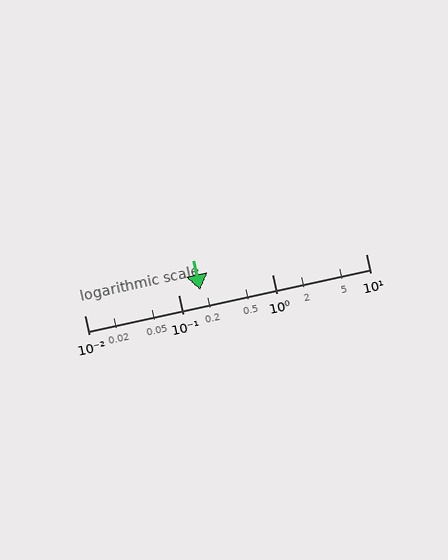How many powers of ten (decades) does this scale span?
The scale spans 3 decades, from 0.01 to 10.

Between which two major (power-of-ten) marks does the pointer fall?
The pointer is between 0.1 and 1.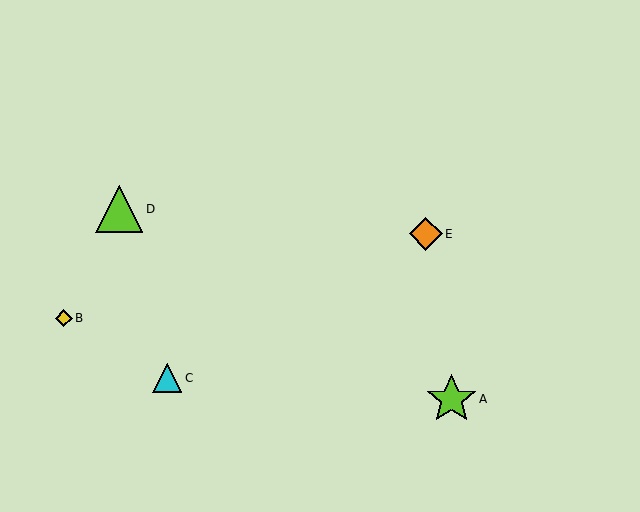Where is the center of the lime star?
The center of the lime star is at (452, 399).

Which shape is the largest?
The lime star (labeled A) is the largest.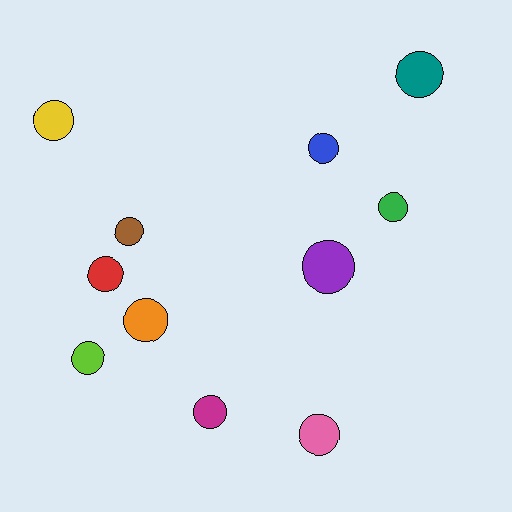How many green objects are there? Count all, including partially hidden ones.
There is 1 green object.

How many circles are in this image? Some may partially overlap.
There are 11 circles.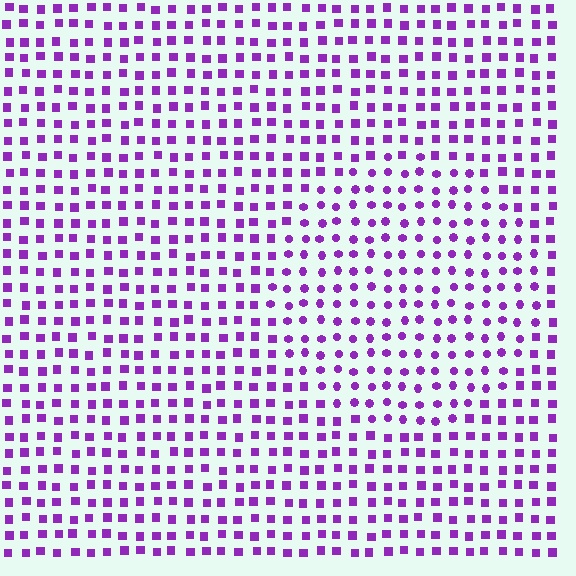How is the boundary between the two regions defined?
The boundary is defined by a change in element shape: circles inside vs. squares outside. All elements share the same color and spacing.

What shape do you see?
I see a circle.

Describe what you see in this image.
The image is filled with small purple elements arranged in a uniform grid. A circle-shaped region contains circles, while the surrounding area contains squares. The boundary is defined purely by the change in element shape.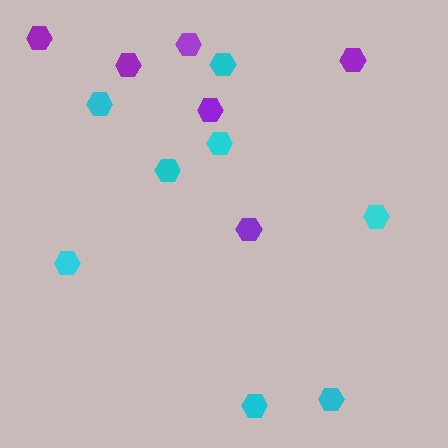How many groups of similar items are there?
There are 2 groups: one group of cyan hexagons (8) and one group of purple hexagons (6).